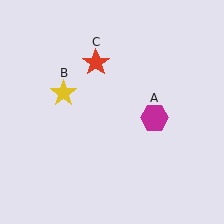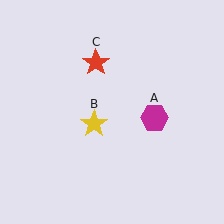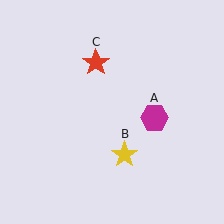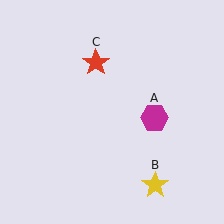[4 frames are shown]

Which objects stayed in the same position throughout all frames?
Magenta hexagon (object A) and red star (object C) remained stationary.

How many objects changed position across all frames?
1 object changed position: yellow star (object B).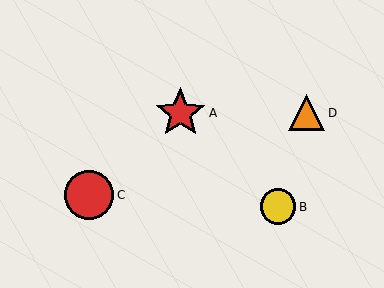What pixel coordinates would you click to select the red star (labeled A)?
Click at (180, 113) to select the red star A.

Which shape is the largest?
The red star (labeled A) is the largest.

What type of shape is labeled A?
Shape A is a red star.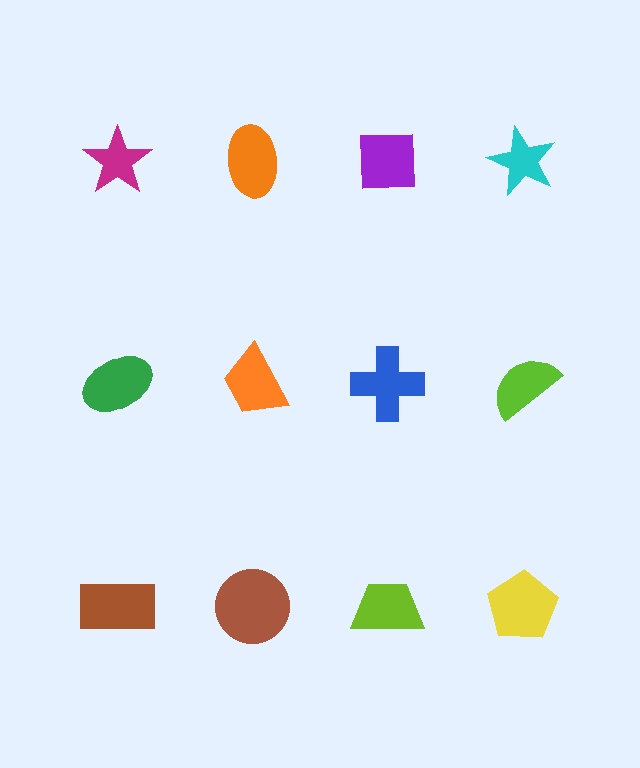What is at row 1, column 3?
A purple square.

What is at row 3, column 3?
A lime trapezoid.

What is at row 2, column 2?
An orange trapezoid.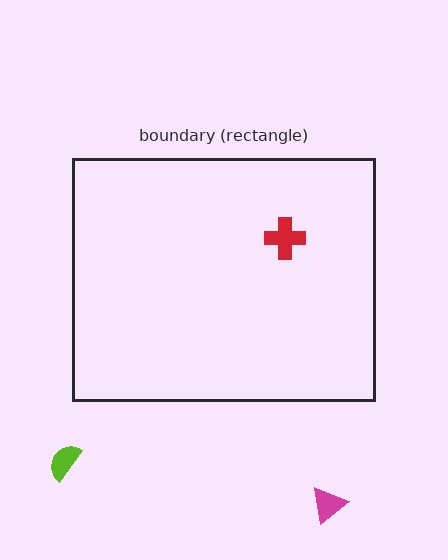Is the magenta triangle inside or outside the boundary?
Outside.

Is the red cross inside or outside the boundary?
Inside.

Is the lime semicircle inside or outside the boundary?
Outside.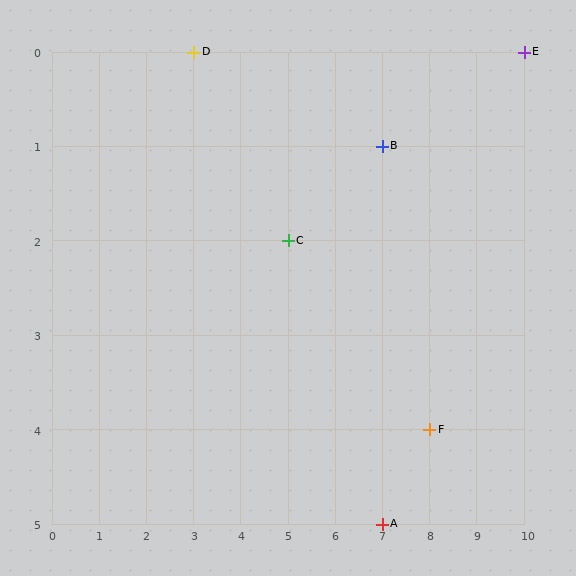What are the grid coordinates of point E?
Point E is at grid coordinates (10, 0).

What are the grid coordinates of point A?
Point A is at grid coordinates (7, 5).